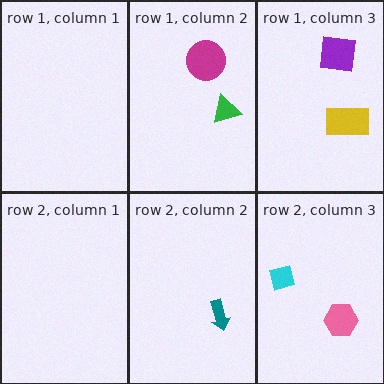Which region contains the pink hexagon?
The row 2, column 3 region.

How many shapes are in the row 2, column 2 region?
1.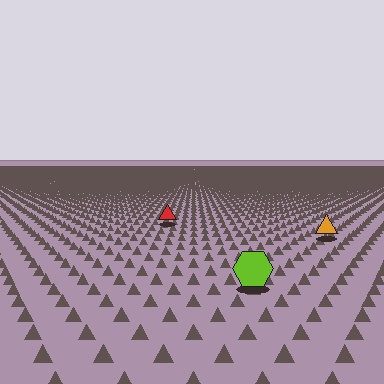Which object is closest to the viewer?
The lime hexagon is closest. The texture marks near it are larger and more spread out.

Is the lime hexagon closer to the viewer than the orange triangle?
Yes. The lime hexagon is closer — you can tell from the texture gradient: the ground texture is coarser near it.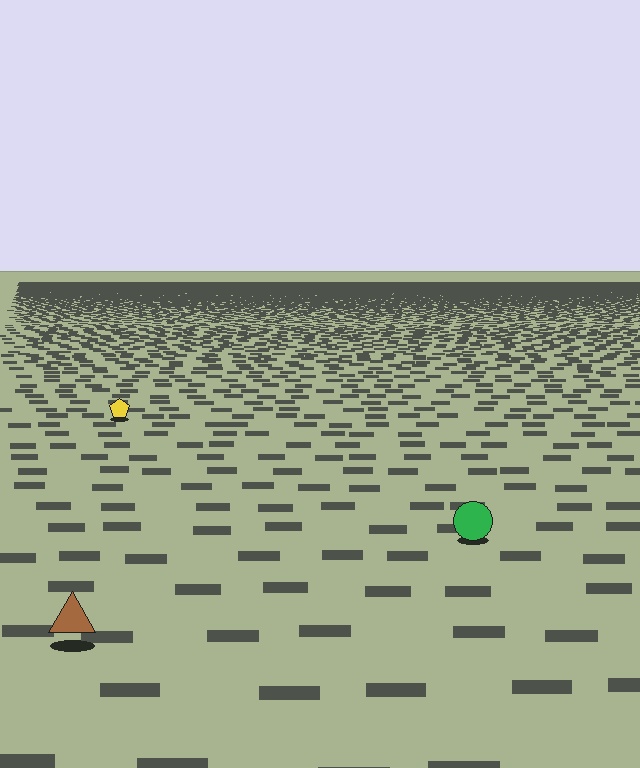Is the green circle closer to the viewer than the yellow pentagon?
Yes. The green circle is closer — you can tell from the texture gradient: the ground texture is coarser near it.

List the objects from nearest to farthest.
From nearest to farthest: the brown triangle, the green circle, the yellow pentagon.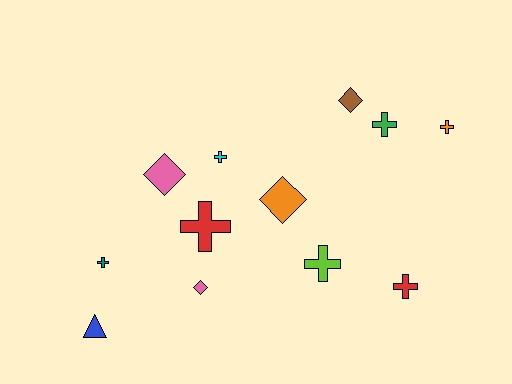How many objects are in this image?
There are 12 objects.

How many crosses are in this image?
There are 7 crosses.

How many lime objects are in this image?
There is 1 lime object.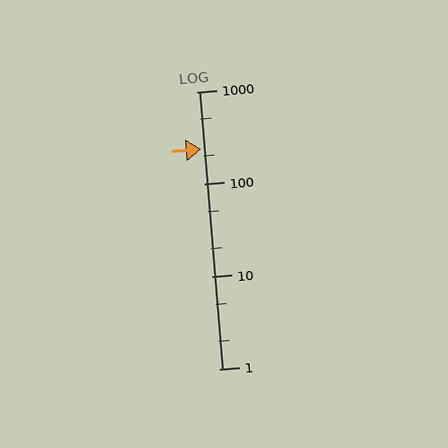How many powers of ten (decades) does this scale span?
The scale spans 3 decades, from 1 to 1000.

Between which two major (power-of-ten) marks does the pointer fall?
The pointer is between 100 and 1000.